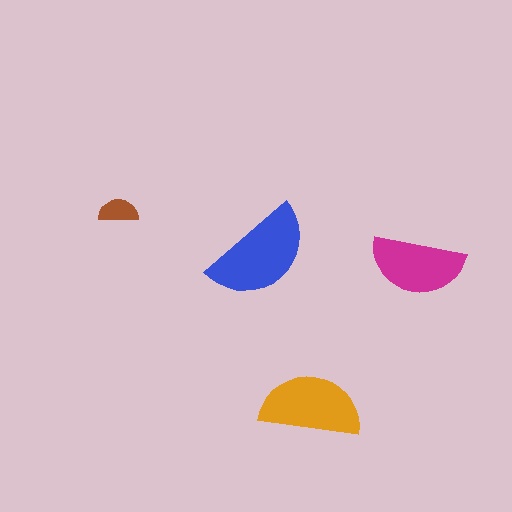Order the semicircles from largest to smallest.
the blue one, the orange one, the magenta one, the brown one.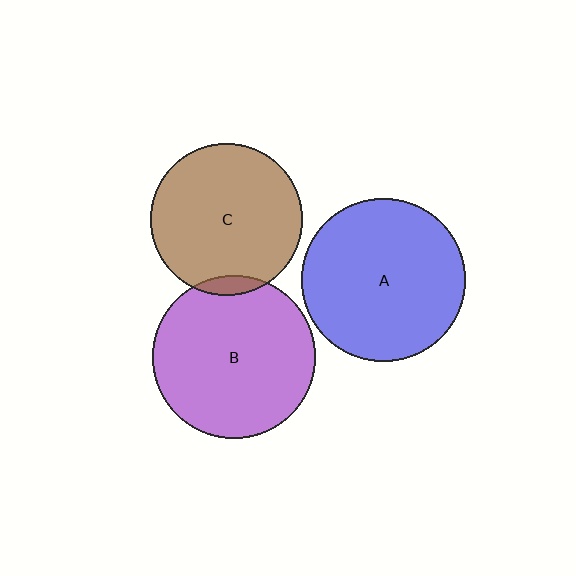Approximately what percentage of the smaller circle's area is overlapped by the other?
Approximately 5%.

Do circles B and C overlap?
Yes.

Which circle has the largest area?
Circle A (blue).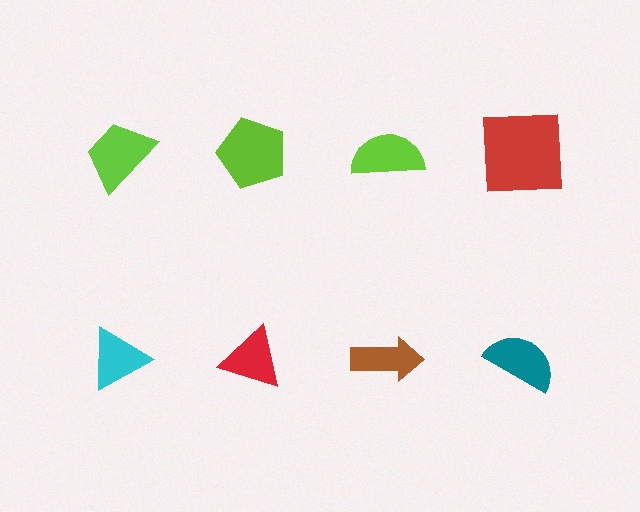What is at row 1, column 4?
A red square.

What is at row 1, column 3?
A lime semicircle.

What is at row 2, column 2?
A red triangle.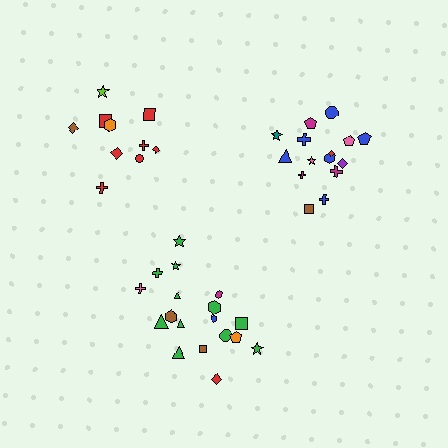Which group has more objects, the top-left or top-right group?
The top-right group.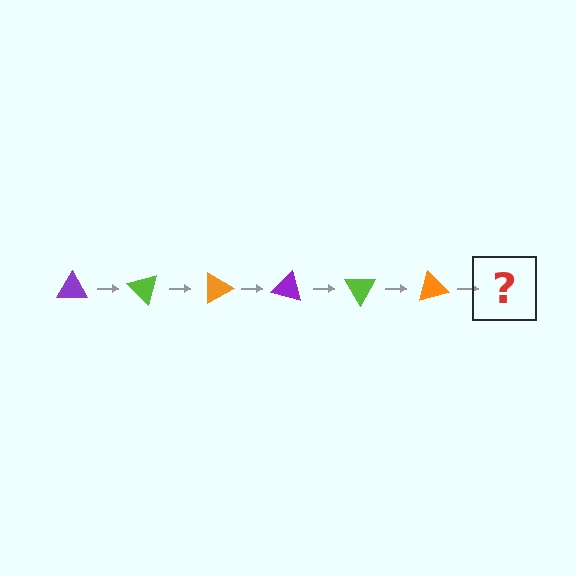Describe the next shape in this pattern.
It should be a purple triangle, rotated 270 degrees from the start.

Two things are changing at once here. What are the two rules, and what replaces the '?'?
The two rules are that it rotates 45 degrees each step and the color cycles through purple, lime, and orange. The '?' should be a purple triangle, rotated 270 degrees from the start.